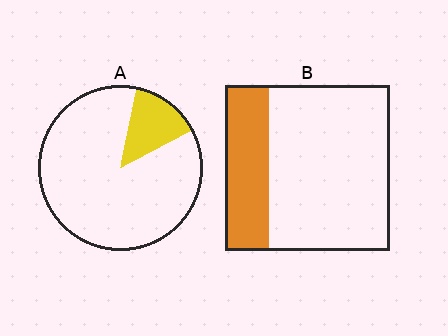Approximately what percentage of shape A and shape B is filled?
A is approximately 15% and B is approximately 25%.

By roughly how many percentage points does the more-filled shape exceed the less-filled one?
By roughly 10 percentage points (B over A).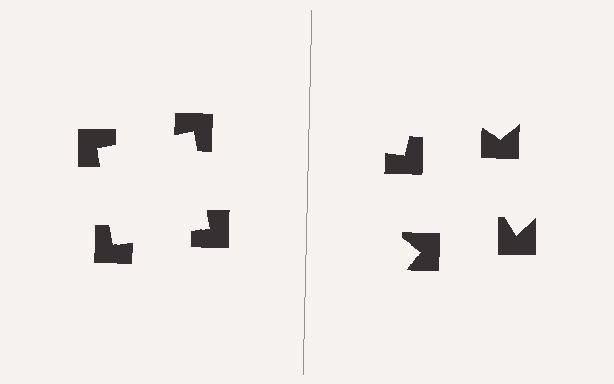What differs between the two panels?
The notched squares are positioned identically on both sides; only the wedge orientations differ. On the left they align to a square; on the right they are misaligned.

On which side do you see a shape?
An illusory square appears on the left side. On the right side the wedge cuts are rotated, so no coherent shape forms.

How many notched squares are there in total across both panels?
8 — 4 on each side.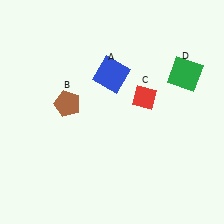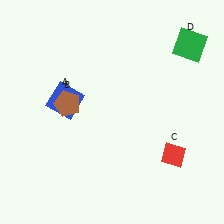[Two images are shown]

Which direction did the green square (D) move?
The green square (D) moved up.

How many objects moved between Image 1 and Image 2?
3 objects moved between the two images.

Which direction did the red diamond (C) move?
The red diamond (C) moved down.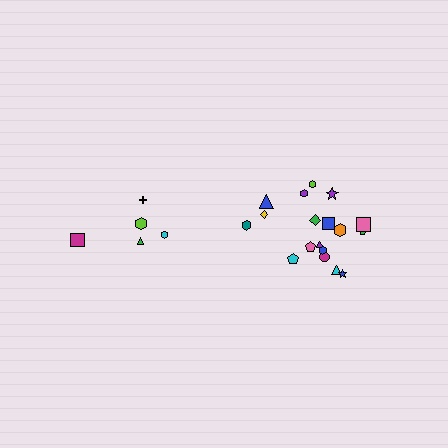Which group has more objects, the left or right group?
The right group.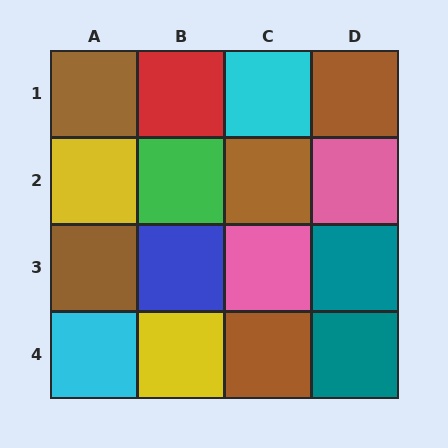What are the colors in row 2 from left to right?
Yellow, green, brown, pink.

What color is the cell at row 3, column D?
Teal.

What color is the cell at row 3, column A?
Brown.